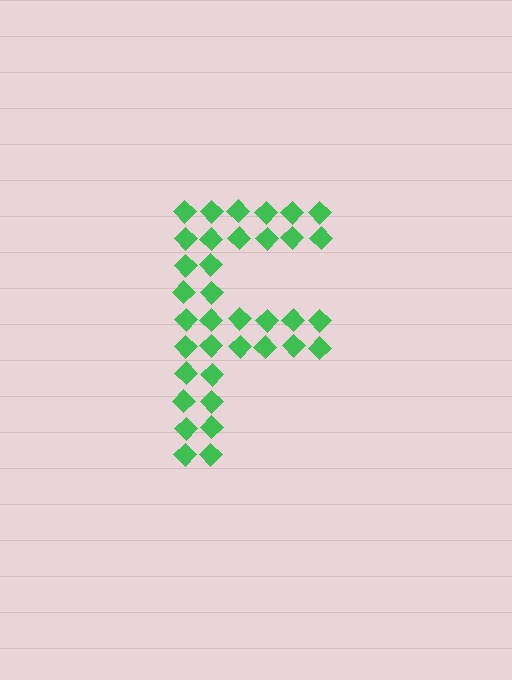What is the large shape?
The large shape is the letter F.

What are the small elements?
The small elements are diamonds.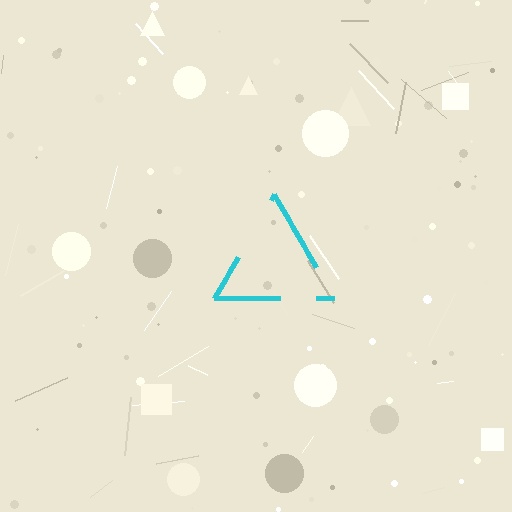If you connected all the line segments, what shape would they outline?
They would outline a triangle.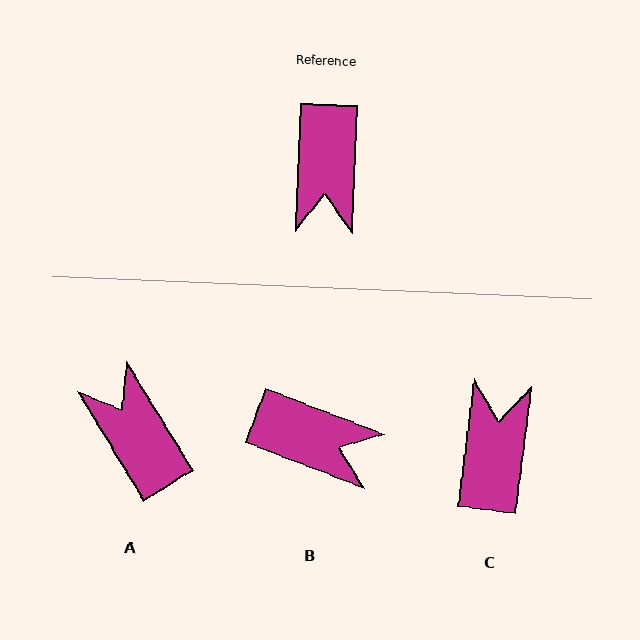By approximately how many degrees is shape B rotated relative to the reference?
Approximately 71 degrees counter-clockwise.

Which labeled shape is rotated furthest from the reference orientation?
C, about 175 degrees away.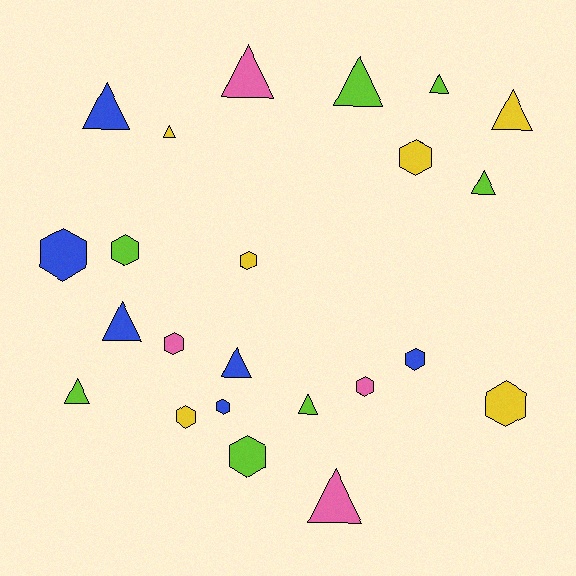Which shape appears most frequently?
Triangle, with 12 objects.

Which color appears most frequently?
Lime, with 7 objects.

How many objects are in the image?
There are 23 objects.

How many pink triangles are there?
There are 2 pink triangles.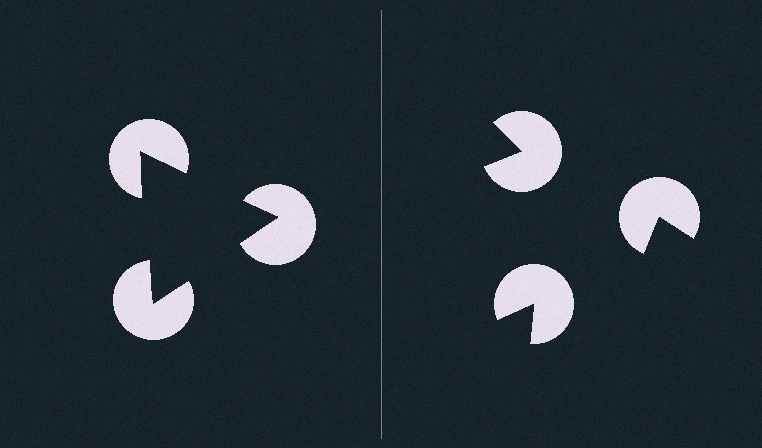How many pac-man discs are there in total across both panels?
6 — 3 on each side.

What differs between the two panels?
The pac-man discs are positioned identically on both sides; only the wedge orientations differ. On the left they align to a triangle; on the right they are misaligned.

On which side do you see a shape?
An illusory triangle appears on the left side. On the right side the wedge cuts are rotated, so no coherent shape forms.